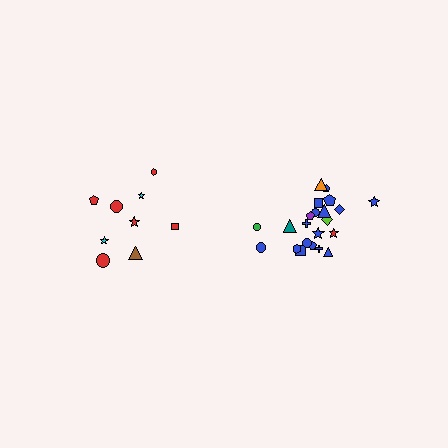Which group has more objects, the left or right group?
The right group.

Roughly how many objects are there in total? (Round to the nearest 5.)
Roughly 30 objects in total.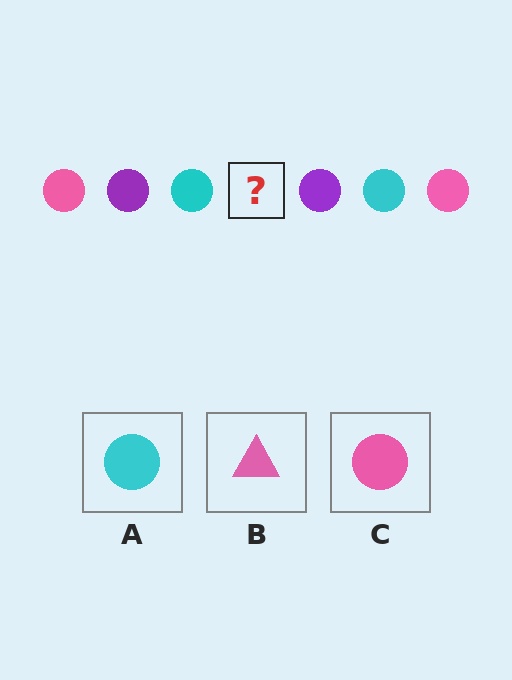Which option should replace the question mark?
Option C.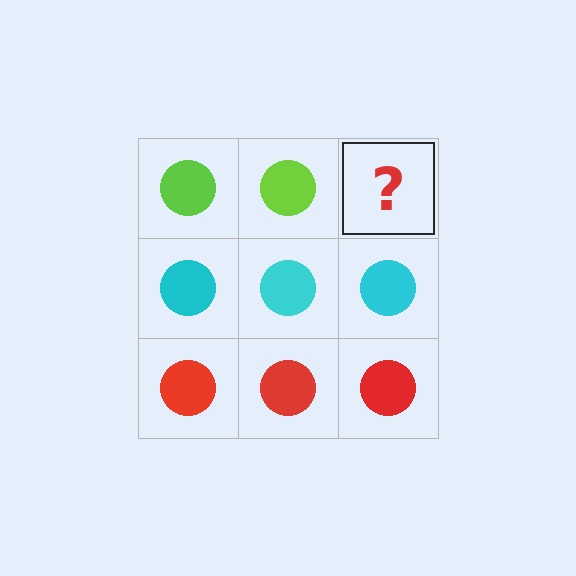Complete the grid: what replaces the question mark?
The question mark should be replaced with a lime circle.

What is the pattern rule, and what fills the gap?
The rule is that each row has a consistent color. The gap should be filled with a lime circle.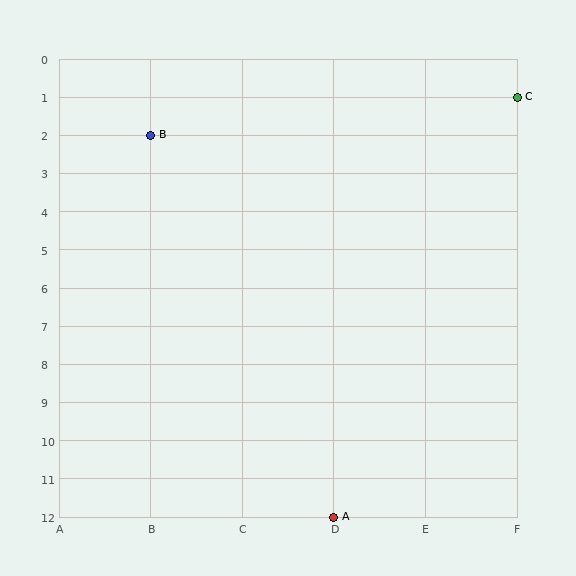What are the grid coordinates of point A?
Point A is at grid coordinates (D, 12).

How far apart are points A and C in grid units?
Points A and C are 2 columns and 11 rows apart (about 11.2 grid units diagonally).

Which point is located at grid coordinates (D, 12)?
Point A is at (D, 12).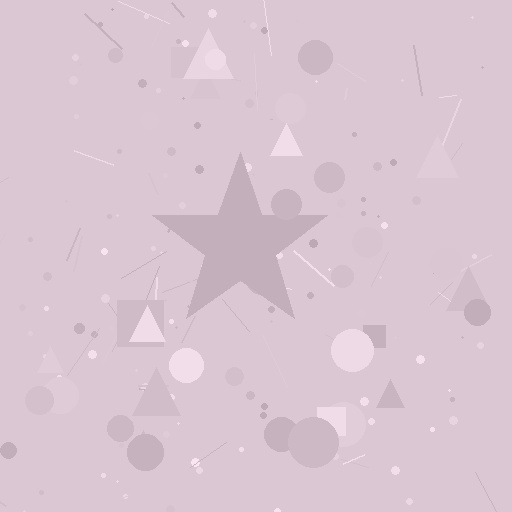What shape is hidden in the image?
A star is hidden in the image.